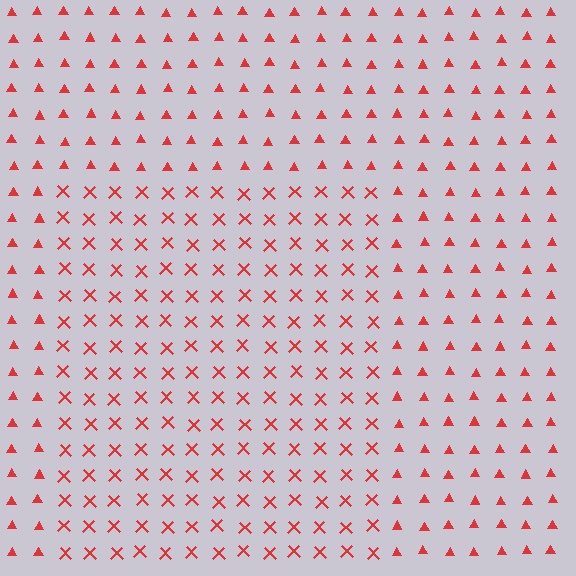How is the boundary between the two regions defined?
The boundary is defined by a change in element shape: X marks inside vs. triangles outside. All elements share the same color and spacing.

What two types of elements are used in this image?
The image uses X marks inside the rectangle region and triangles outside it.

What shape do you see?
I see a rectangle.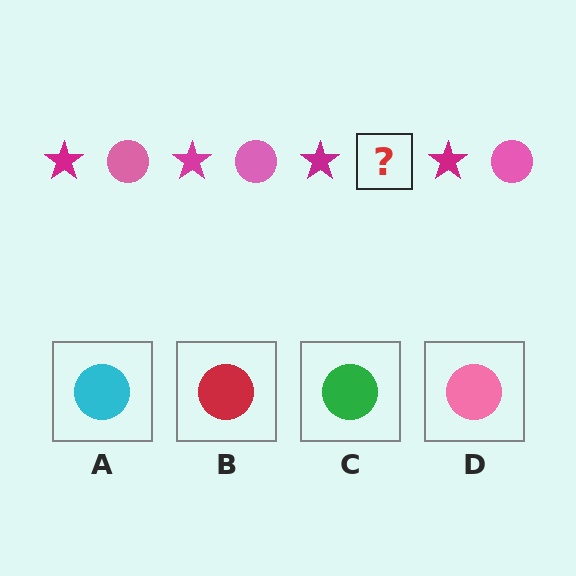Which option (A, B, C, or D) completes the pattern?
D.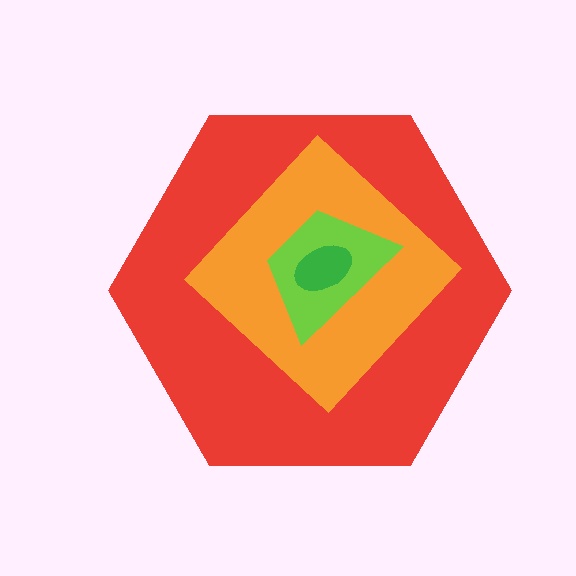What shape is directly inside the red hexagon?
The orange diamond.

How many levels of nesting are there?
4.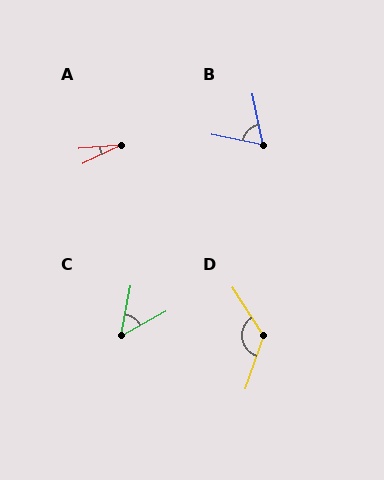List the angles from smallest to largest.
A (21°), C (50°), B (68°), D (128°).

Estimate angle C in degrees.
Approximately 50 degrees.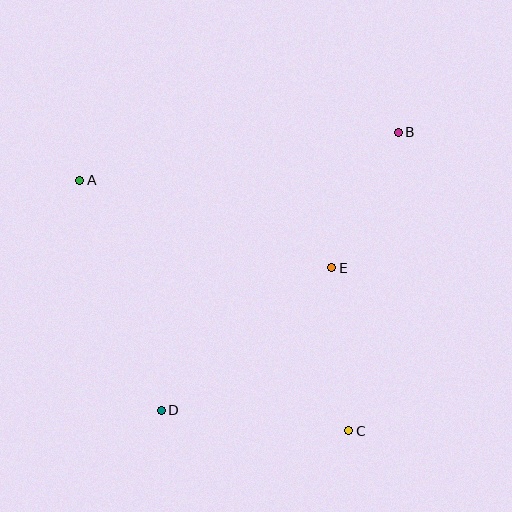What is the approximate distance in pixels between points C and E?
The distance between C and E is approximately 164 pixels.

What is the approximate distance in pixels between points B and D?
The distance between B and D is approximately 365 pixels.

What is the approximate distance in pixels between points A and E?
The distance between A and E is approximately 267 pixels.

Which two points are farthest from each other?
Points A and C are farthest from each other.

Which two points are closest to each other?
Points B and E are closest to each other.